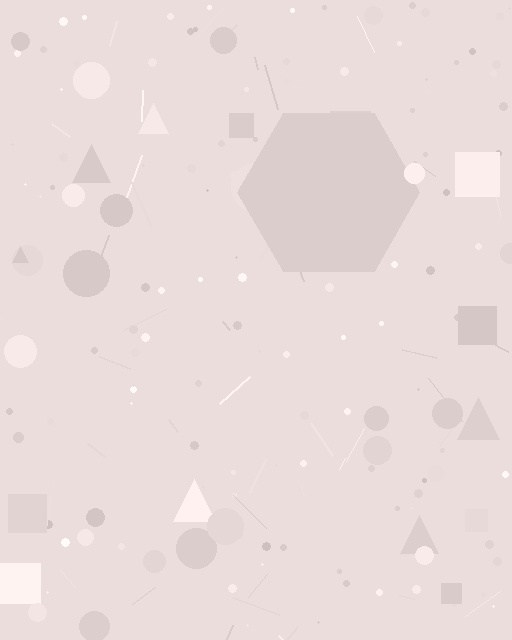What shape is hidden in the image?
A hexagon is hidden in the image.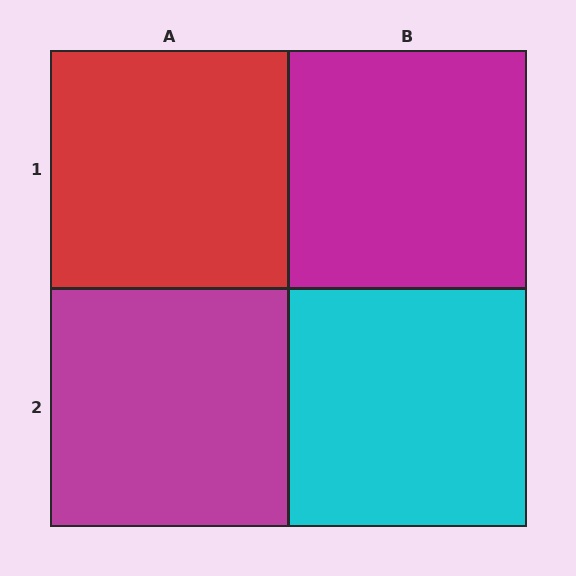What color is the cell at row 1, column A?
Red.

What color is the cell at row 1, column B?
Magenta.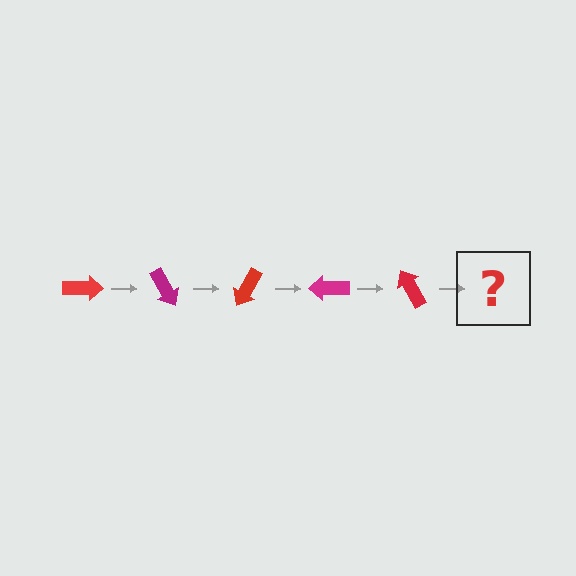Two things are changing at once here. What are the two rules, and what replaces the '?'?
The two rules are that it rotates 60 degrees each step and the color cycles through red and magenta. The '?' should be a magenta arrow, rotated 300 degrees from the start.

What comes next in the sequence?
The next element should be a magenta arrow, rotated 300 degrees from the start.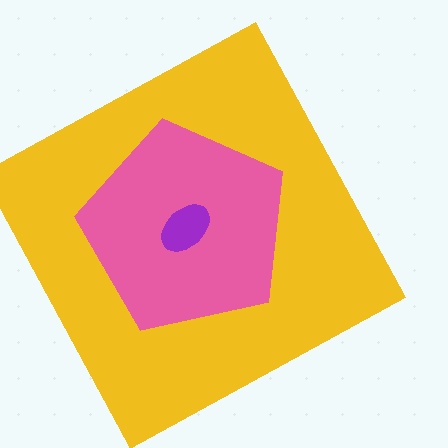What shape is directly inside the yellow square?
The pink pentagon.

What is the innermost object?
The purple ellipse.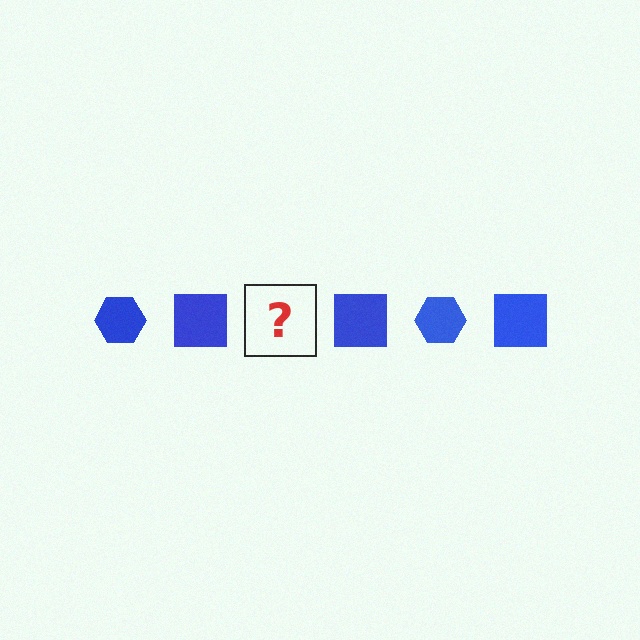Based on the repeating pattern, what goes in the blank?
The blank should be a blue hexagon.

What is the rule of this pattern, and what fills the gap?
The rule is that the pattern cycles through hexagon, square shapes in blue. The gap should be filled with a blue hexagon.